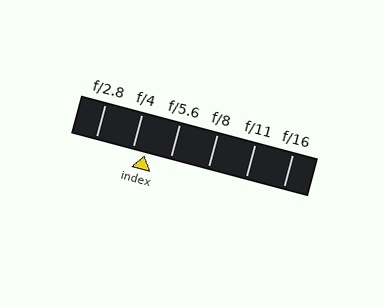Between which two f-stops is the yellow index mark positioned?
The index mark is between f/4 and f/5.6.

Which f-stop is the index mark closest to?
The index mark is closest to f/4.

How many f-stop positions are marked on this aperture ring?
There are 6 f-stop positions marked.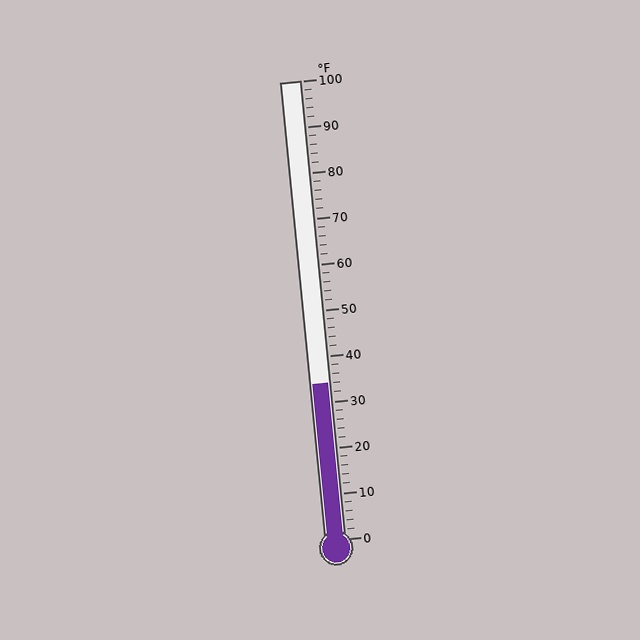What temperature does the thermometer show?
The thermometer shows approximately 34°F.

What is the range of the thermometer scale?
The thermometer scale ranges from 0°F to 100°F.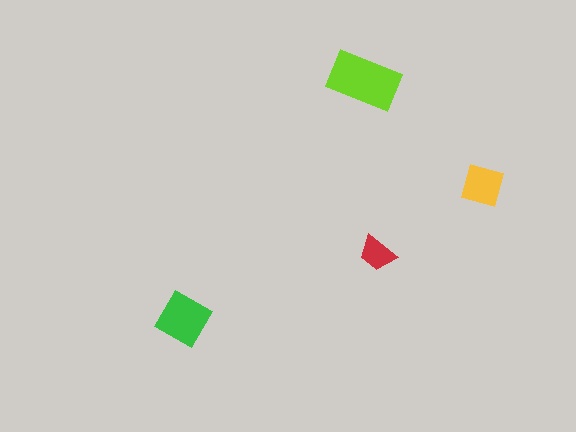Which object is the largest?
The lime rectangle.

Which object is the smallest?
The red trapezoid.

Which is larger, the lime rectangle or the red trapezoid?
The lime rectangle.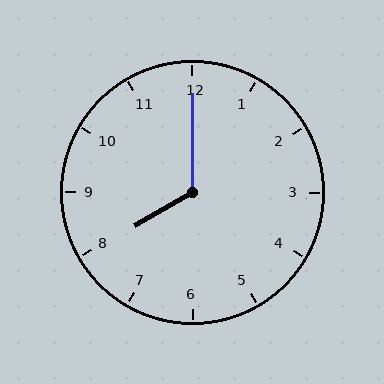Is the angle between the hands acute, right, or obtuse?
It is obtuse.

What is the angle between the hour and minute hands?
Approximately 120 degrees.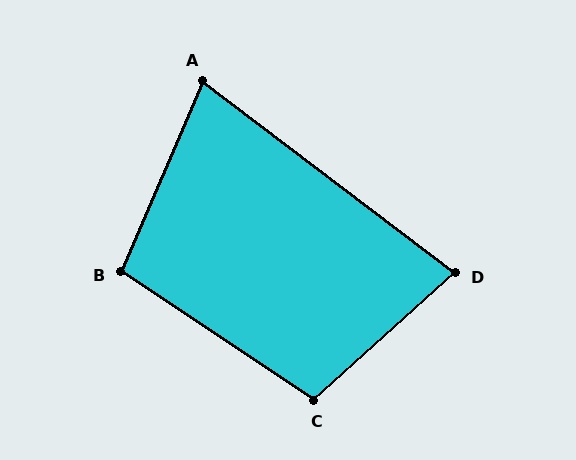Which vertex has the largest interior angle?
C, at approximately 104 degrees.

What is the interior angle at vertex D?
Approximately 79 degrees (acute).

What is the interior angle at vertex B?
Approximately 101 degrees (obtuse).